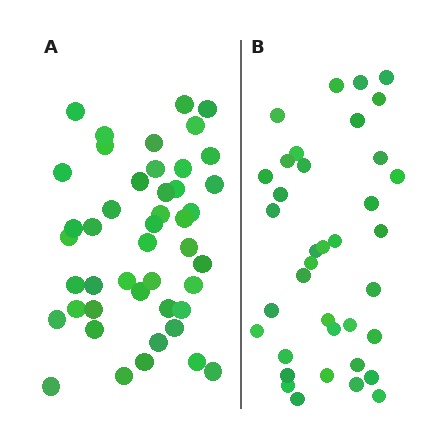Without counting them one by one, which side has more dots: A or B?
Region A (the left region) has more dots.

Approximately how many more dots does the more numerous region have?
Region A has roughly 8 or so more dots than region B.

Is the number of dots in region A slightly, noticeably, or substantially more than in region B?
Region A has only slightly more — the two regions are fairly close. The ratio is roughly 1.2 to 1.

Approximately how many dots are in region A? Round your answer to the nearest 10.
About 40 dots. (The exact count is 45, which rounds to 40.)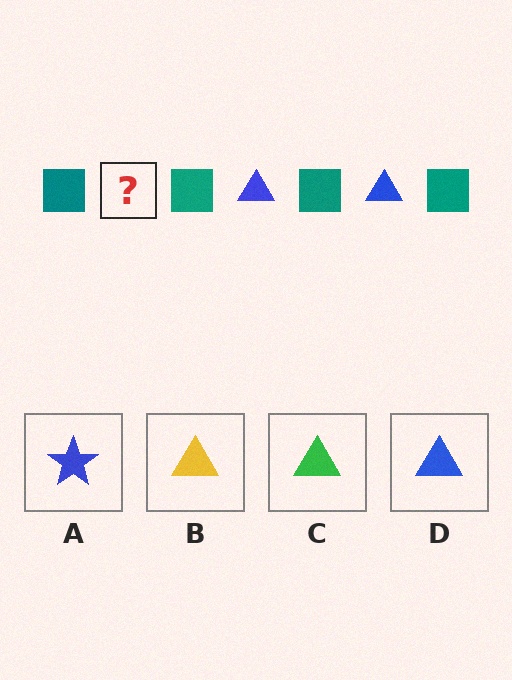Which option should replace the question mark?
Option D.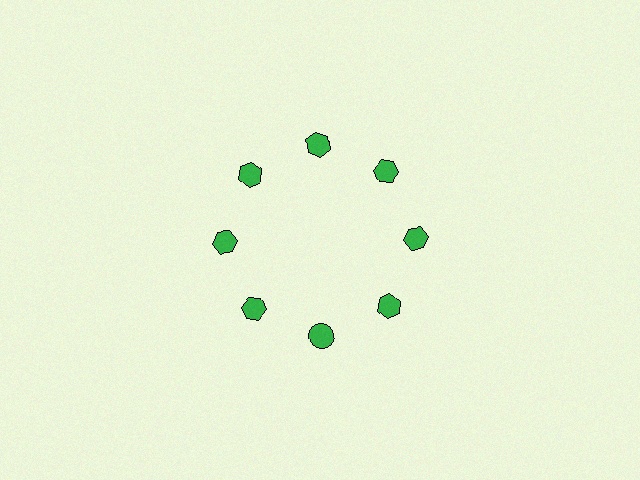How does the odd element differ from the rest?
It has a different shape: circle instead of hexagon.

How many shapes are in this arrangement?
There are 8 shapes arranged in a ring pattern.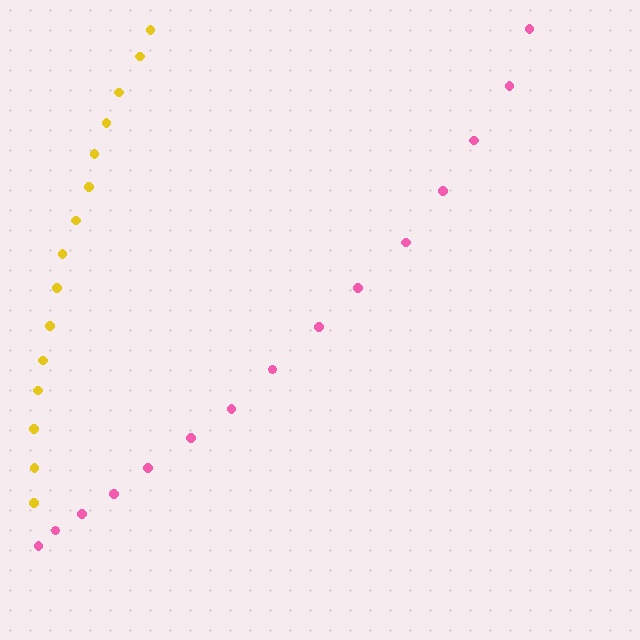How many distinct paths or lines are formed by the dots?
There are 2 distinct paths.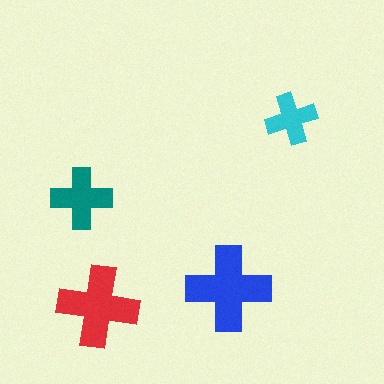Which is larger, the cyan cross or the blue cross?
The blue one.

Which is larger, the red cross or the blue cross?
The blue one.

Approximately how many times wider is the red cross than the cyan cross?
About 1.5 times wider.